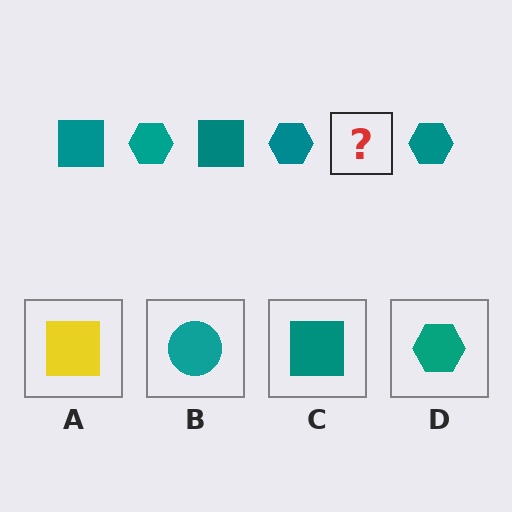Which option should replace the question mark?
Option C.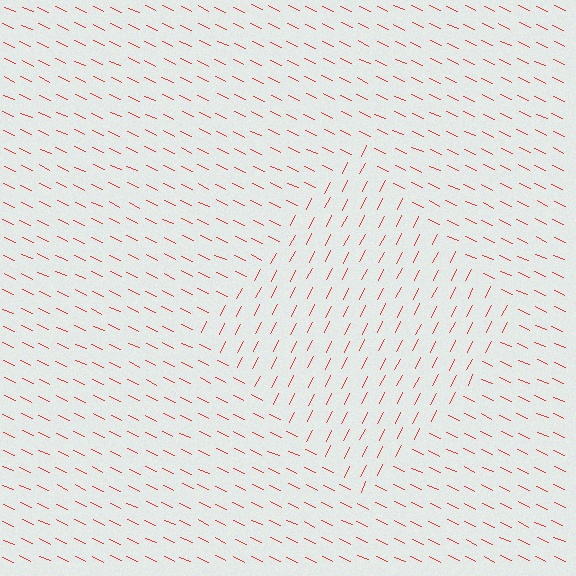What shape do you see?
I see a diamond.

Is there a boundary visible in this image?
Yes, there is a texture boundary formed by a change in line orientation.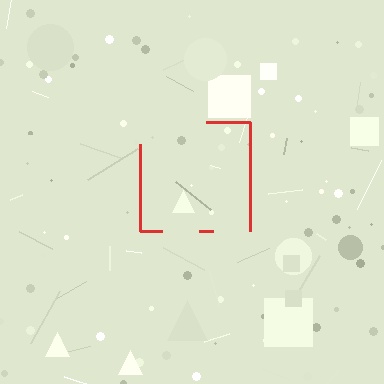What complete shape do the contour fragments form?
The contour fragments form a square.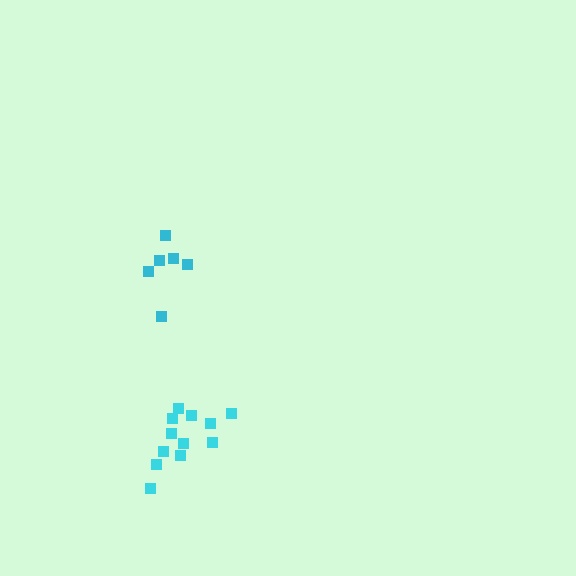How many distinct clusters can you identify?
There are 2 distinct clusters.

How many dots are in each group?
Group 1: 6 dots, Group 2: 12 dots (18 total).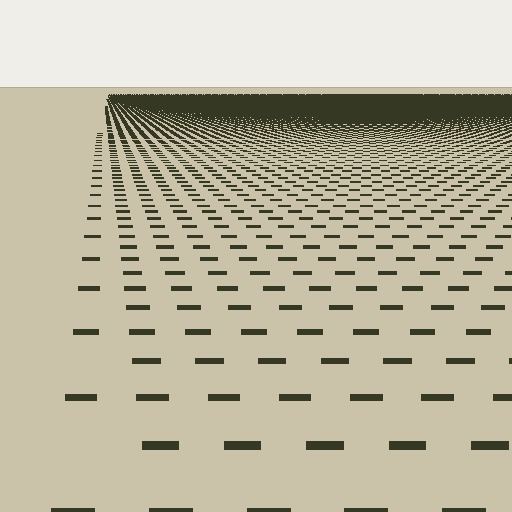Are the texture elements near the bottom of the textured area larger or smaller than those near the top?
Larger. Near the bottom, elements are closer to the viewer and appear at a bigger on-screen size.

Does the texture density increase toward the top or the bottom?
Density increases toward the top.